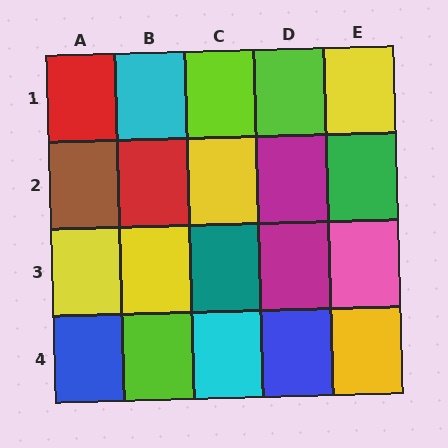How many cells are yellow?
5 cells are yellow.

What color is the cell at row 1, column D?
Lime.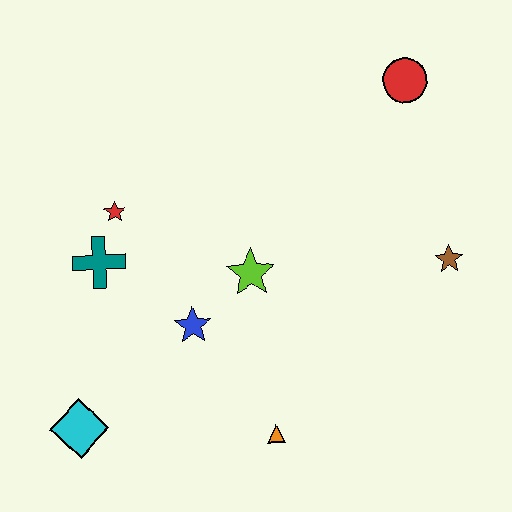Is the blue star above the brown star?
No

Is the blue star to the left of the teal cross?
No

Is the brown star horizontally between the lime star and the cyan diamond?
No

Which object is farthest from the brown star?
The cyan diamond is farthest from the brown star.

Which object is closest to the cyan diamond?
The blue star is closest to the cyan diamond.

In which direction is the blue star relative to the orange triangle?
The blue star is above the orange triangle.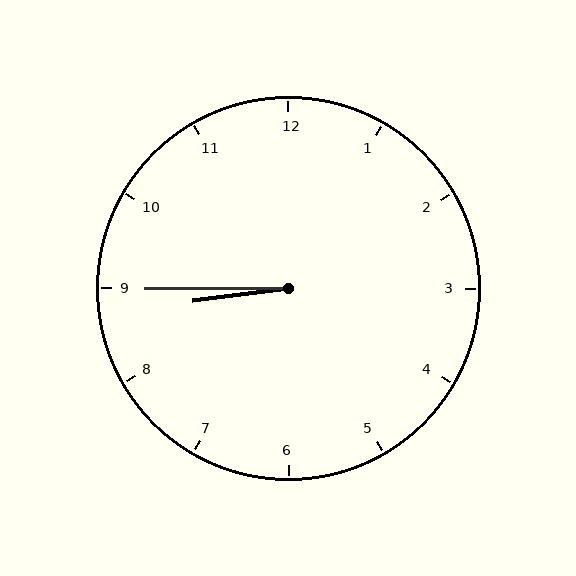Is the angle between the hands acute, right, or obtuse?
It is acute.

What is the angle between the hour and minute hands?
Approximately 8 degrees.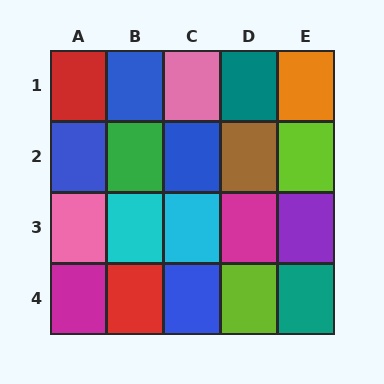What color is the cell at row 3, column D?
Magenta.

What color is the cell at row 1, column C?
Pink.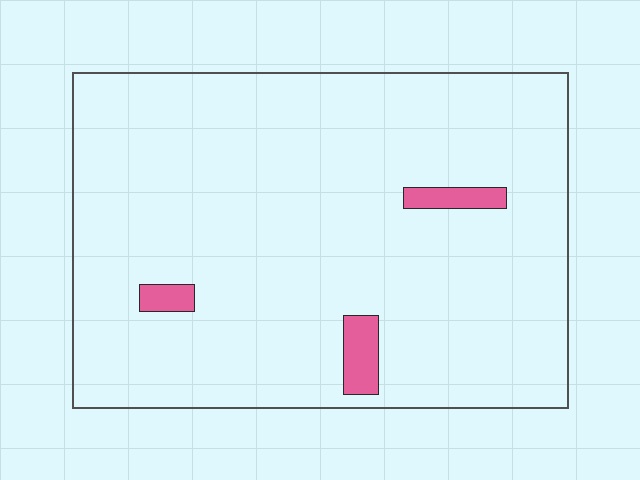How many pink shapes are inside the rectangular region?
3.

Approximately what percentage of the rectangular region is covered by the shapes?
Approximately 5%.